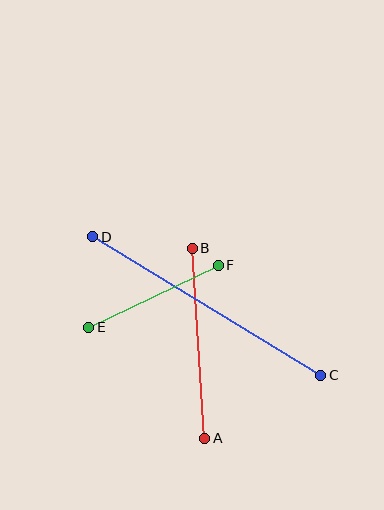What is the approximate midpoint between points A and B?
The midpoint is at approximately (198, 343) pixels.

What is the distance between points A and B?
The distance is approximately 190 pixels.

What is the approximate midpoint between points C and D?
The midpoint is at approximately (207, 306) pixels.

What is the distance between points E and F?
The distance is approximately 144 pixels.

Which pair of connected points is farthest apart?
Points C and D are farthest apart.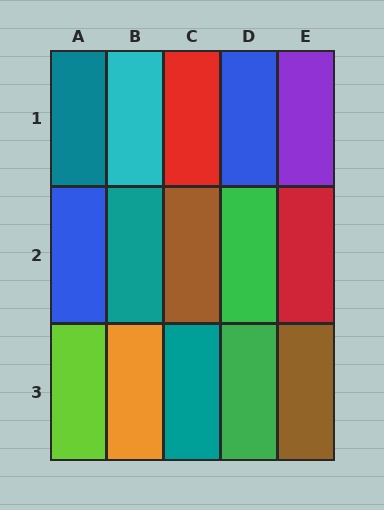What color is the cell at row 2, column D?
Green.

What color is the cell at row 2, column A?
Blue.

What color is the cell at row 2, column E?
Red.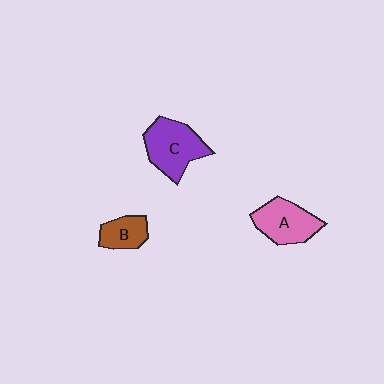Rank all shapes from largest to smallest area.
From largest to smallest: C (purple), A (pink), B (brown).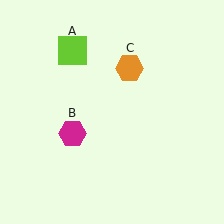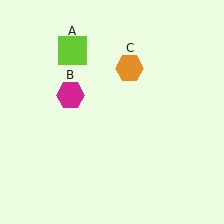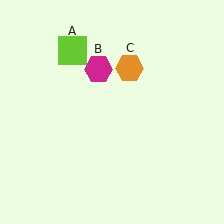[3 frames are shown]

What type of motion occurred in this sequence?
The magenta hexagon (object B) rotated clockwise around the center of the scene.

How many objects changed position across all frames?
1 object changed position: magenta hexagon (object B).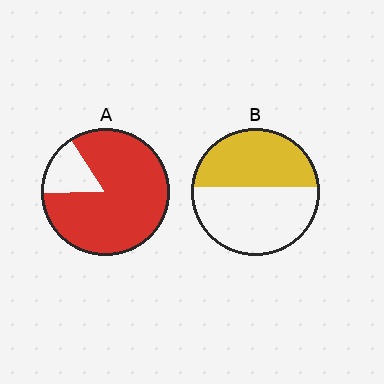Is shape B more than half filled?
No.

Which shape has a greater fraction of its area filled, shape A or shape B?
Shape A.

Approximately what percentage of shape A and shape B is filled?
A is approximately 85% and B is approximately 45%.